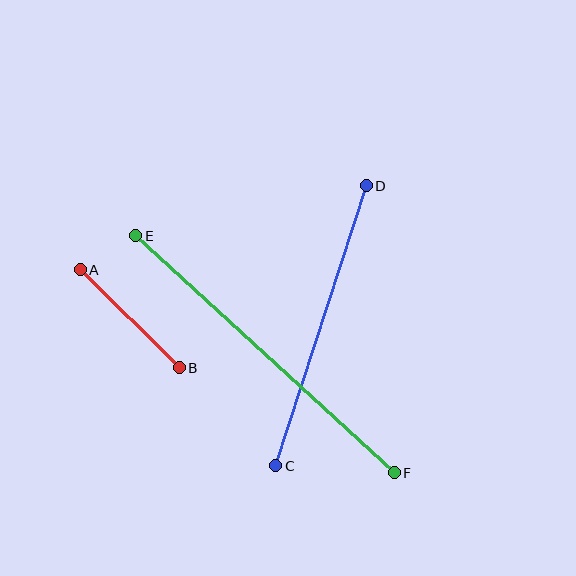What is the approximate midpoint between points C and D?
The midpoint is at approximately (321, 326) pixels.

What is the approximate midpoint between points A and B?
The midpoint is at approximately (130, 319) pixels.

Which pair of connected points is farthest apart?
Points E and F are farthest apart.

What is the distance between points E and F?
The distance is approximately 350 pixels.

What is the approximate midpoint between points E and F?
The midpoint is at approximately (265, 354) pixels.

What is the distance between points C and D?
The distance is approximately 294 pixels.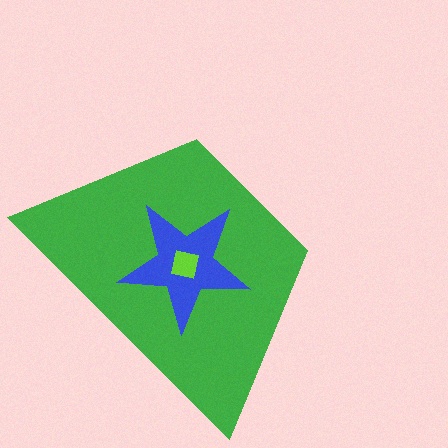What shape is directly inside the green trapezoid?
The blue star.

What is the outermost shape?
The green trapezoid.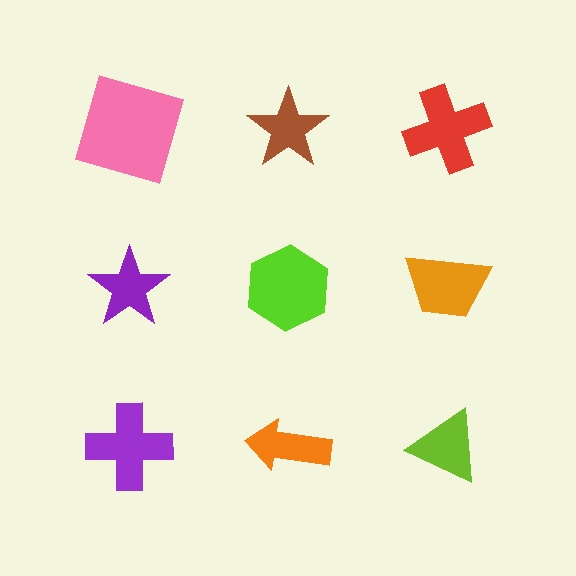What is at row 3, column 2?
An orange arrow.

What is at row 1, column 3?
A red cross.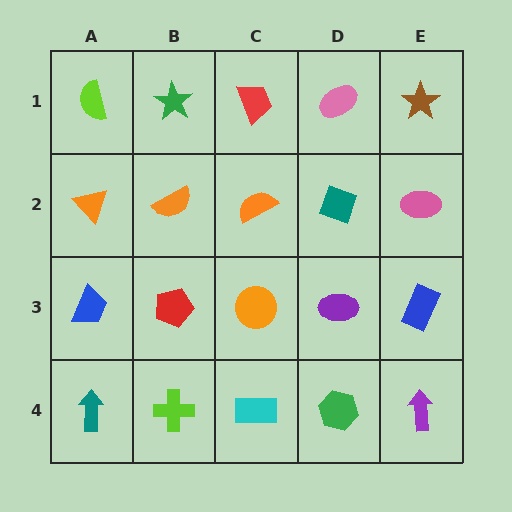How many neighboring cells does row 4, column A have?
2.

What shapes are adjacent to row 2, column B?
A green star (row 1, column B), a red pentagon (row 3, column B), an orange triangle (row 2, column A), an orange semicircle (row 2, column C).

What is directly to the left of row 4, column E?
A green hexagon.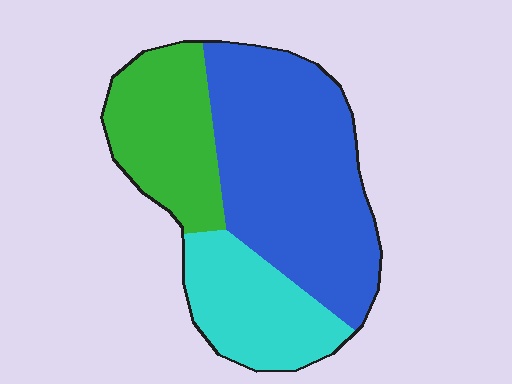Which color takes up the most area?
Blue, at roughly 50%.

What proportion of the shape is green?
Green covers roughly 25% of the shape.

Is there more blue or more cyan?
Blue.